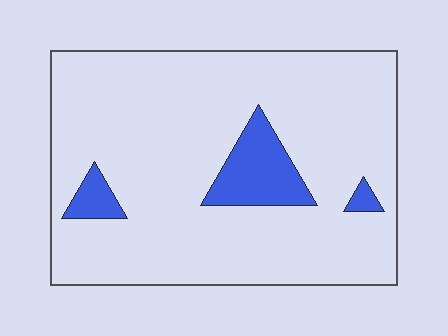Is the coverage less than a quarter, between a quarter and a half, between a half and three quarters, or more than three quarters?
Less than a quarter.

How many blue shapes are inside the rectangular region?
3.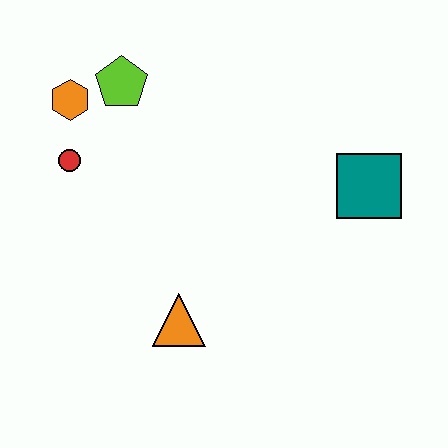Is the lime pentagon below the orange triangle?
No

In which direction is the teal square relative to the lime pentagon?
The teal square is to the right of the lime pentagon.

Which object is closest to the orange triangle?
The red circle is closest to the orange triangle.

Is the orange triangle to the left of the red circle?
No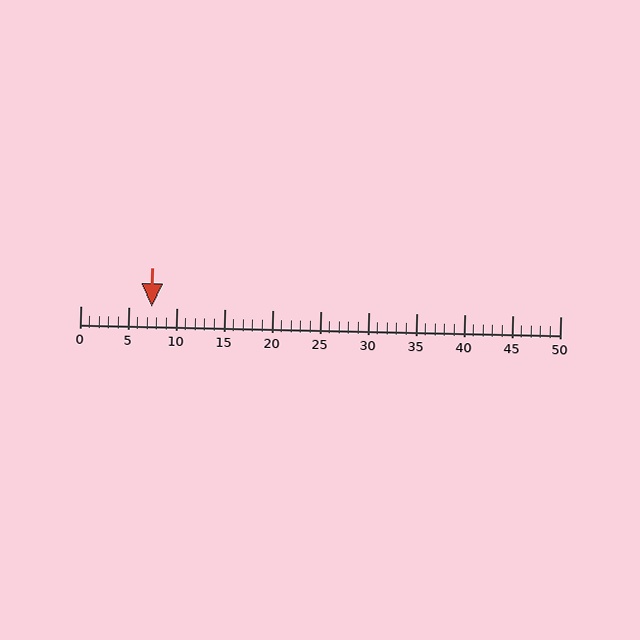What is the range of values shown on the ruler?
The ruler shows values from 0 to 50.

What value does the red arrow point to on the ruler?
The red arrow points to approximately 7.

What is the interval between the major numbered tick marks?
The major tick marks are spaced 5 units apart.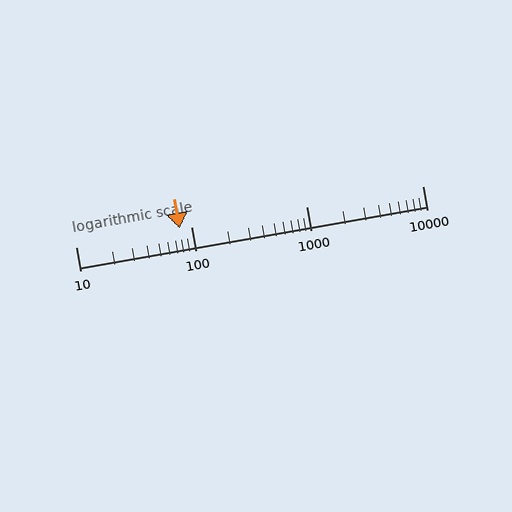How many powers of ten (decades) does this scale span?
The scale spans 3 decades, from 10 to 10000.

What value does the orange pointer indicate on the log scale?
The pointer indicates approximately 80.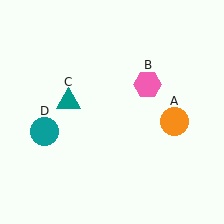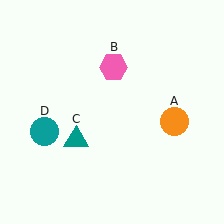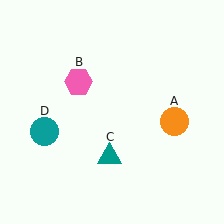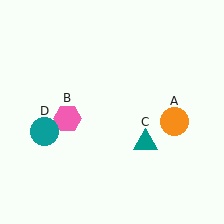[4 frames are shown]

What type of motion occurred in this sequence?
The pink hexagon (object B), teal triangle (object C) rotated counterclockwise around the center of the scene.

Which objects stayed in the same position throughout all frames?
Orange circle (object A) and teal circle (object D) remained stationary.